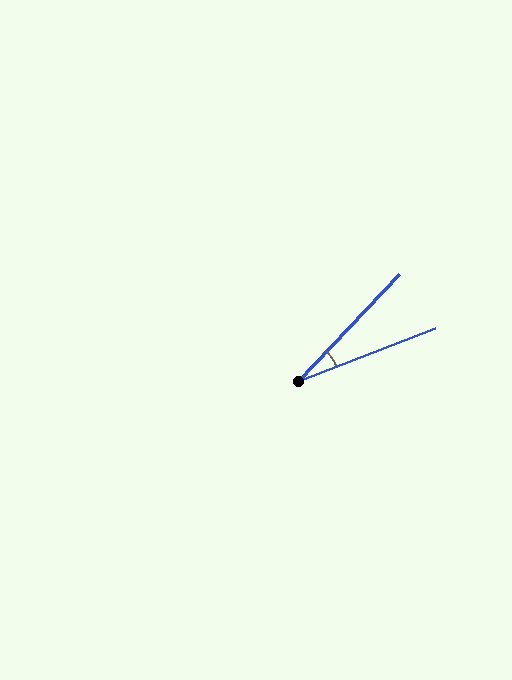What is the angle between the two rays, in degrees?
Approximately 26 degrees.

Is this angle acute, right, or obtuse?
It is acute.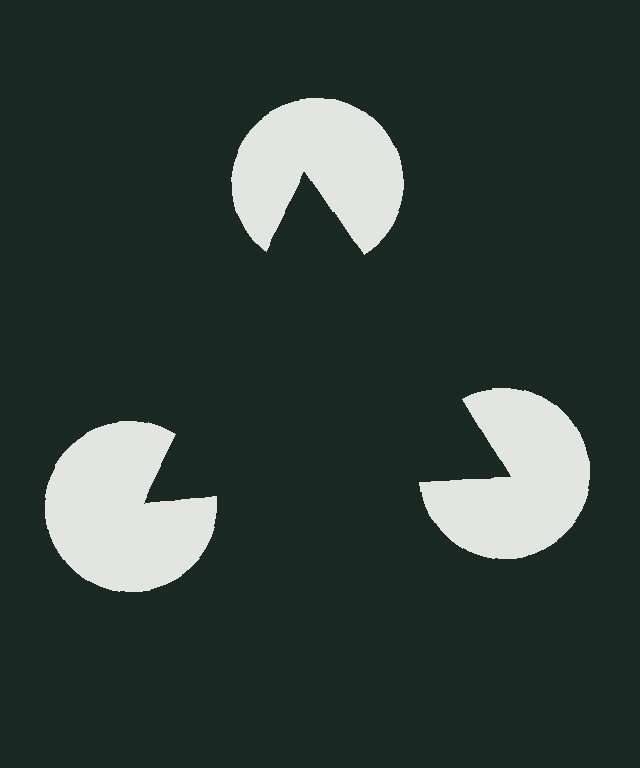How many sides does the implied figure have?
3 sides.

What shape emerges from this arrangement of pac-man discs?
An illusory triangle — its edges are inferred from the aligned wedge cuts in the pac-man discs, not physically drawn.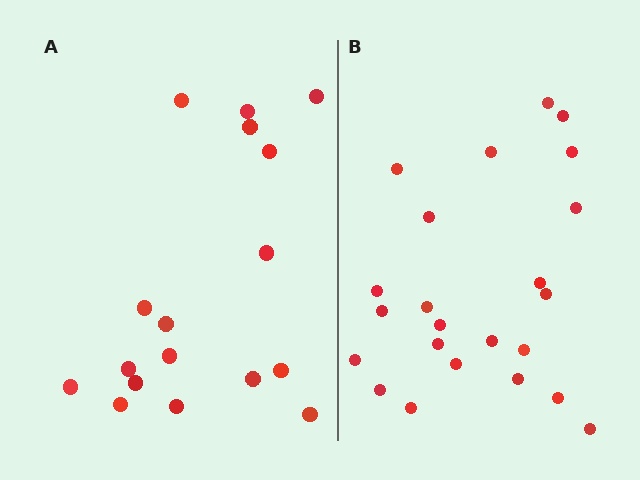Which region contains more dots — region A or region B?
Region B (the right region) has more dots.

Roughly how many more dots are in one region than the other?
Region B has about 6 more dots than region A.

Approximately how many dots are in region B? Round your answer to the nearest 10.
About 20 dots. (The exact count is 23, which rounds to 20.)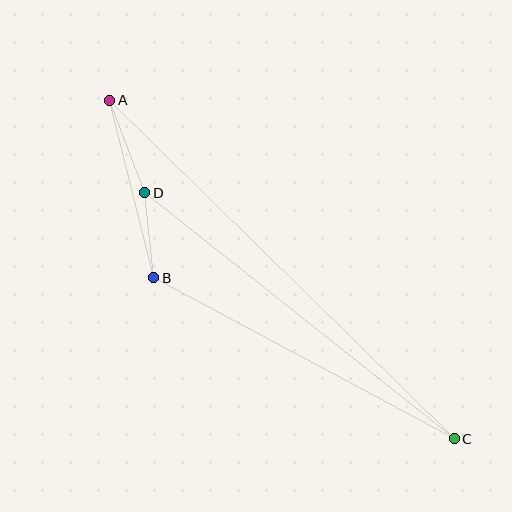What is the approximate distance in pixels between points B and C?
The distance between B and C is approximately 341 pixels.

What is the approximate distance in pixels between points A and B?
The distance between A and B is approximately 183 pixels.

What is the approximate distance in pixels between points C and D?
The distance between C and D is approximately 395 pixels.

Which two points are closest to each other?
Points B and D are closest to each other.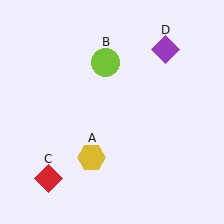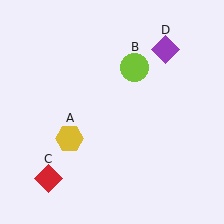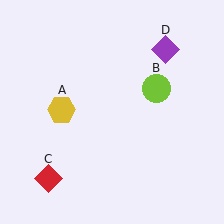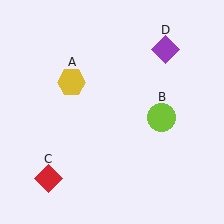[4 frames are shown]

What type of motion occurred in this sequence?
The yellow hexagon (object A), lime circle (object B) rotated clockwise around the center of the scene.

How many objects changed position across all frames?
2 objects changed position: yellow hexagon (object A), lime circle (object B).